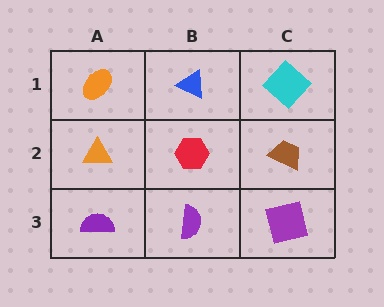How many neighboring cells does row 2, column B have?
4.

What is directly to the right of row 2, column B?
A brown trapezoid.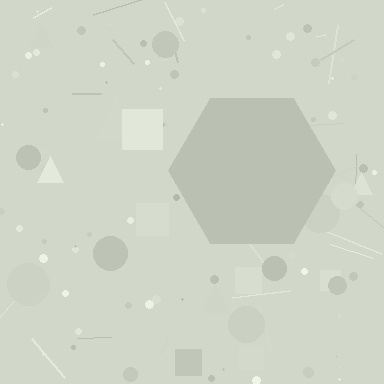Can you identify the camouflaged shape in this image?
The camouflaged shape is a hexagon.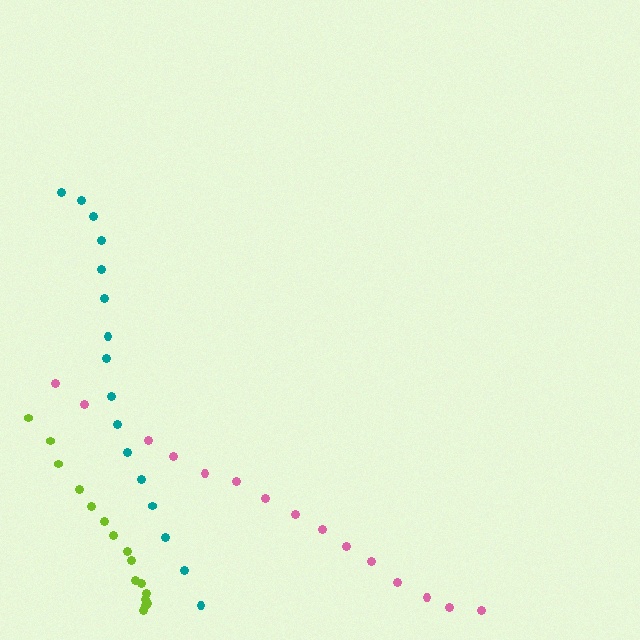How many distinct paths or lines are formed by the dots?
There are 3 distinct paths.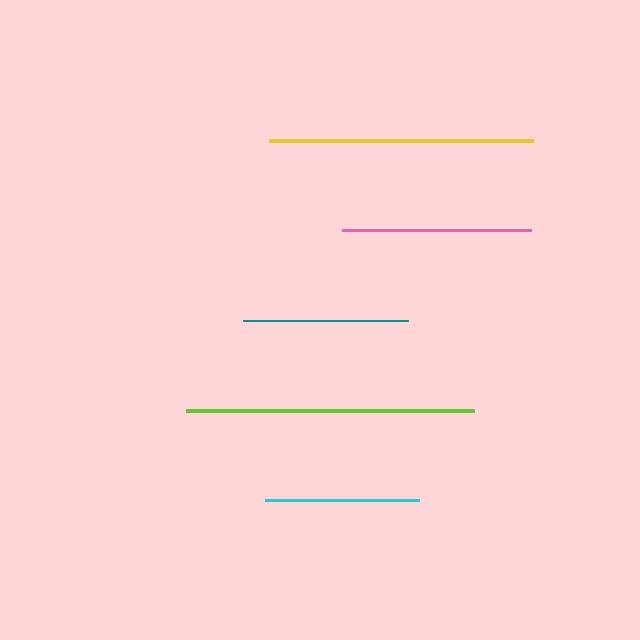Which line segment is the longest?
The lime line is the longest at approximately 288 pixels.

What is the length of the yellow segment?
The yellow segment is approximately 265 pixels long.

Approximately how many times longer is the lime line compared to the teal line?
The lime line is approximately 1.7 times the length of the teal line.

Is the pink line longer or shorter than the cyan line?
The pink line is longer than the cyan line.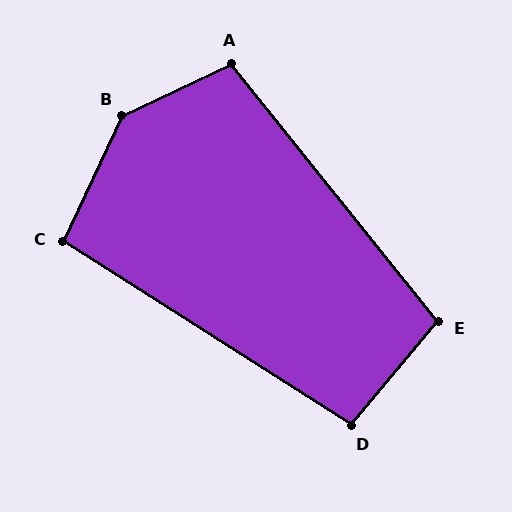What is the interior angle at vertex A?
Approximately 103 degrees (obtuse).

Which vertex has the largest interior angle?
B, at approximately 141 degrees.